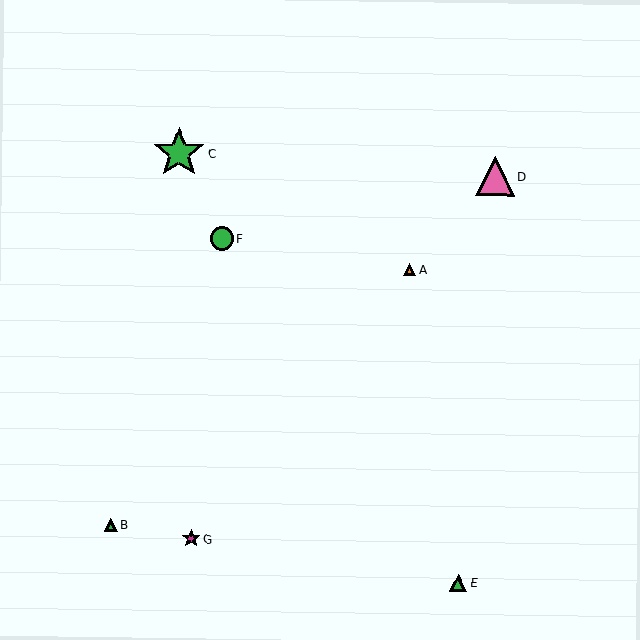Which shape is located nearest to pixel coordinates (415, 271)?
The orange triangle (labeled A) at (409, 270) is nearest to that location.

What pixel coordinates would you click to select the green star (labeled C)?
Click at (179, 153) to select the green star C.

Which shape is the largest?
The green star (labeled C) is the largest.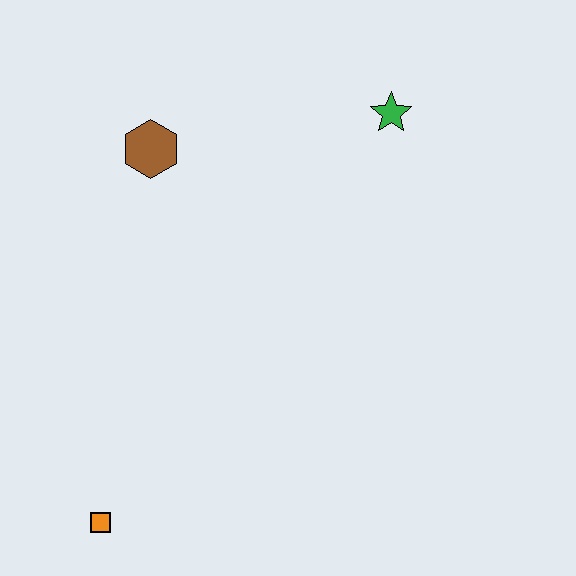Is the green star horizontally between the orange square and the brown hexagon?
No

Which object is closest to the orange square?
The brown hexagon is closest to the orange square.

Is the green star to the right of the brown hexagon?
Yes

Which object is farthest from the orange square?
The green star is farthest from the orange square.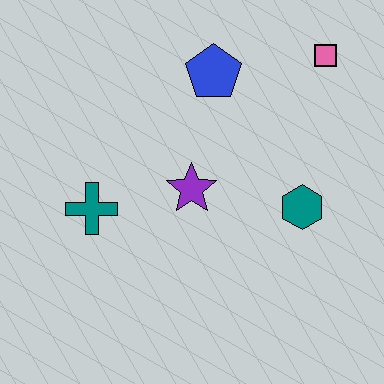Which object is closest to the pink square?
The blue pentagon is closest to the pink square.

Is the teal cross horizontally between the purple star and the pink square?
No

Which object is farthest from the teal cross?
The pink square is farthest from the teal cross.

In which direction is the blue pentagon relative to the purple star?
The blue pentagon is above the purple star.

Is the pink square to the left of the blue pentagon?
No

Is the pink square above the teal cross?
Yes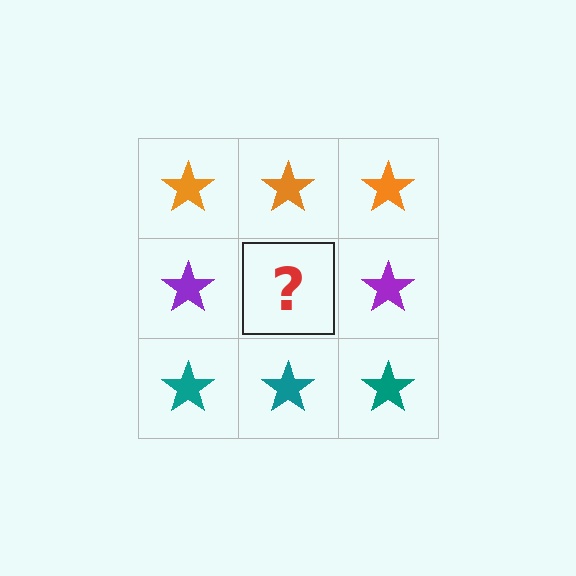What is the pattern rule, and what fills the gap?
The rule is that each row has a consistent color. The gap should be filled with a purple star.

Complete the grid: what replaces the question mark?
The question mark should be replaced with a purple star.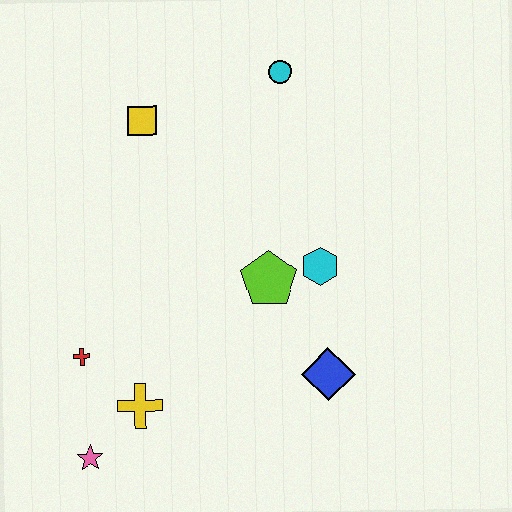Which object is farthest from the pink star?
The cyan circle is farthest from the pink star.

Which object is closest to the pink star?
The yellow cross is closest to the pink star.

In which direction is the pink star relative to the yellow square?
The pink star is below the yellow square.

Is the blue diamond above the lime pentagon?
No